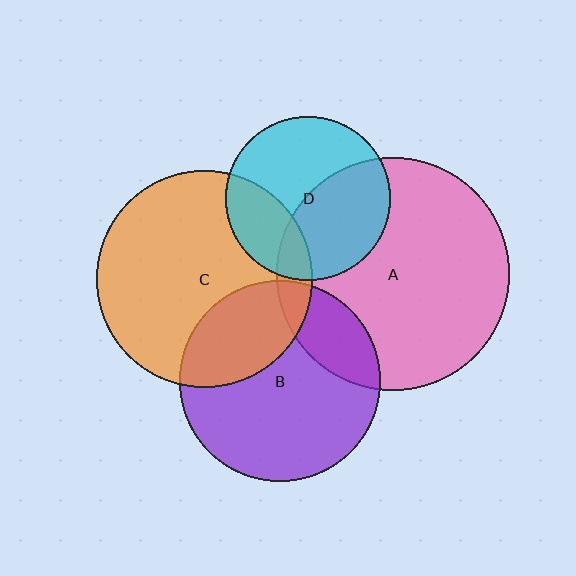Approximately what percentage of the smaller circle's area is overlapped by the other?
Approximately 20%.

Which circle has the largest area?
Circle A (pink).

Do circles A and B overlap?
Yes.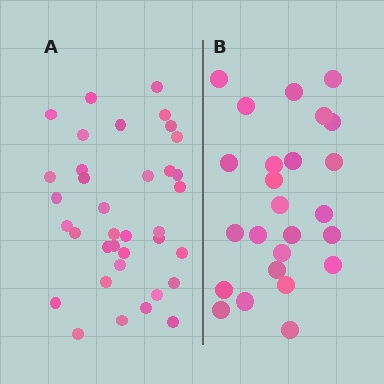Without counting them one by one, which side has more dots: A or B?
Region A (the left region) has more dots.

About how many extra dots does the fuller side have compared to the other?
Region A has roughly 12 or so more dots than region B.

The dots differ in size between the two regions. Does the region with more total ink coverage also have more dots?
No. Region B has more total ink coverage because its dots are larger, but region A actually contains more individual dots. Total area can be misleading — the number of items is what matters here.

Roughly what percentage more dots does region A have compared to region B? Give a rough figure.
About 45% more.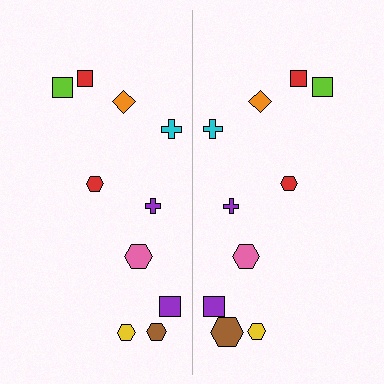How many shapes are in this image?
There are 20 shapes in this image.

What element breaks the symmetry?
The brown hexagon on the right side has a different size than its mirror counterpart.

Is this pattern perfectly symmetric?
No, the pattern is not perfectly symmetric. The brown hexagon on the right side has a different size than its mirror counterpart.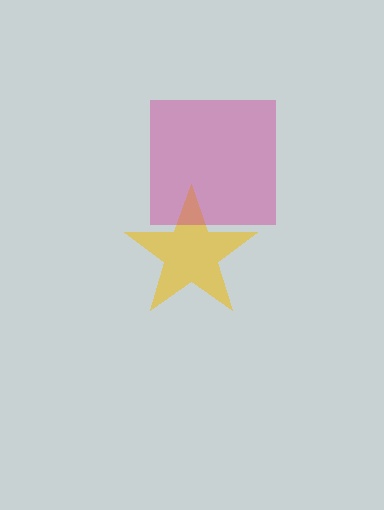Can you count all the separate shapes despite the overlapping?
Yes, there are 2 separate shapes.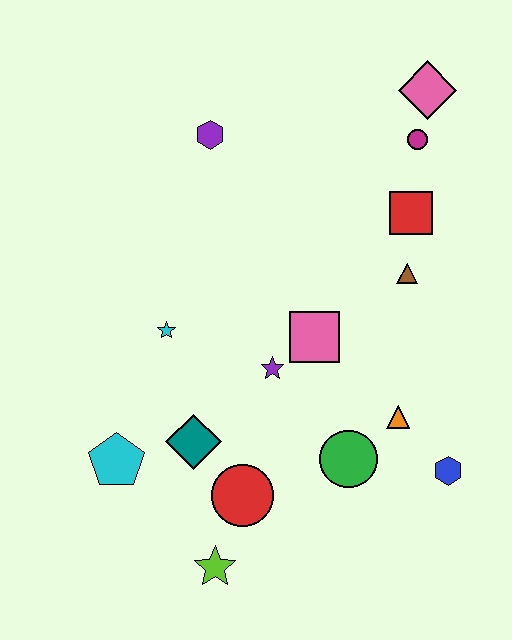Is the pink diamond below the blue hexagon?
No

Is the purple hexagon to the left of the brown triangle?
Yes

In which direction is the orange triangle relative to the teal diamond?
The orange triangle is to the right of the teal diamond.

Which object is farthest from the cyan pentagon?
The pink diamond is farthest from the cyan pentagon.